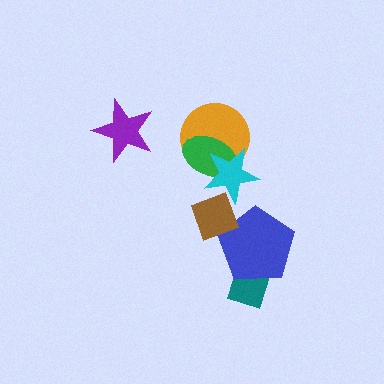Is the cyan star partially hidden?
Yes, it is partially covered by another shape.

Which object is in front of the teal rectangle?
The blue pentagon is in front of the teal rectangle.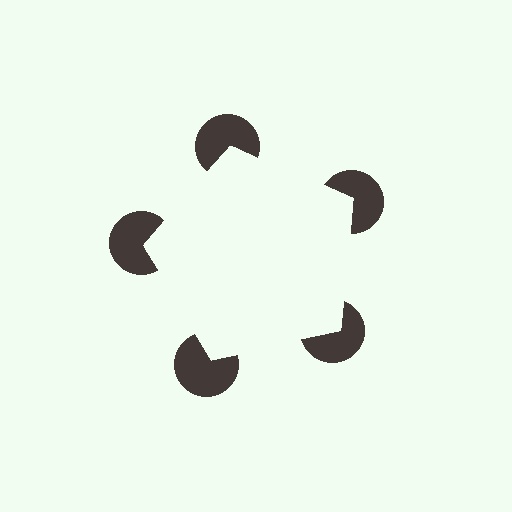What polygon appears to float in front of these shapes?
An illusory pentagon — its edges are inferred from the aligned wedge cuts in the pac-man discs, not physically drawn.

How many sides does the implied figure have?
5 sides.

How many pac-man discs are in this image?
There are 5 — one at each vertex of the illusory pentagon.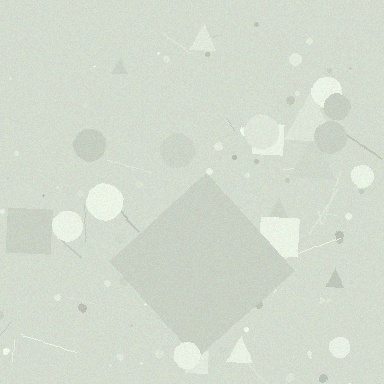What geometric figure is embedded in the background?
A diamond is embedded in the background.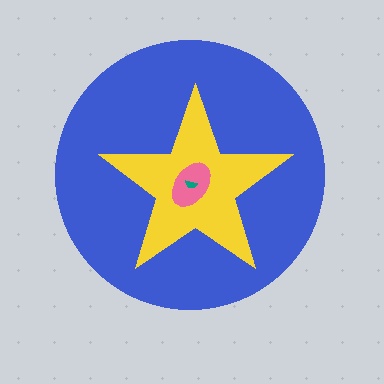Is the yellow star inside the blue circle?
Yes.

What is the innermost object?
The teal semicircle.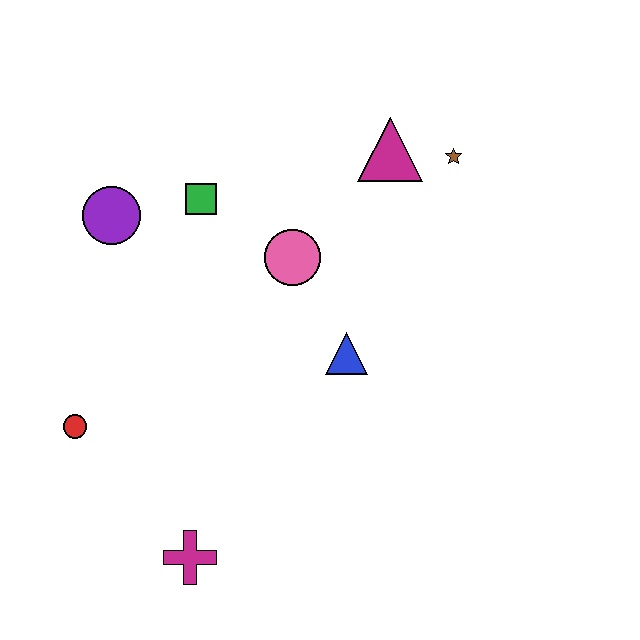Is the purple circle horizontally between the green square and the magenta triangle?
No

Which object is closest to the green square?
The purple circle is closest to the green square.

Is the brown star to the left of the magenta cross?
No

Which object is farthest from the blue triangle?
The red circle is farthest from the blue triangle.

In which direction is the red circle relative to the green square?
The red circle is below the green square.